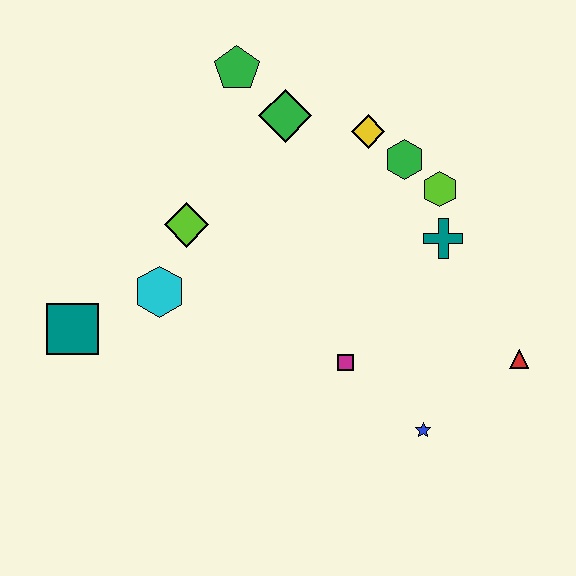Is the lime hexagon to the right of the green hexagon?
Yes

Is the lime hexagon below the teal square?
No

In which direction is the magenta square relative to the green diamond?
The magenta square is below the green diamond.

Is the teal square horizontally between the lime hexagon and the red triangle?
No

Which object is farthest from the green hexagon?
The teal square is farthest from the green hexagon.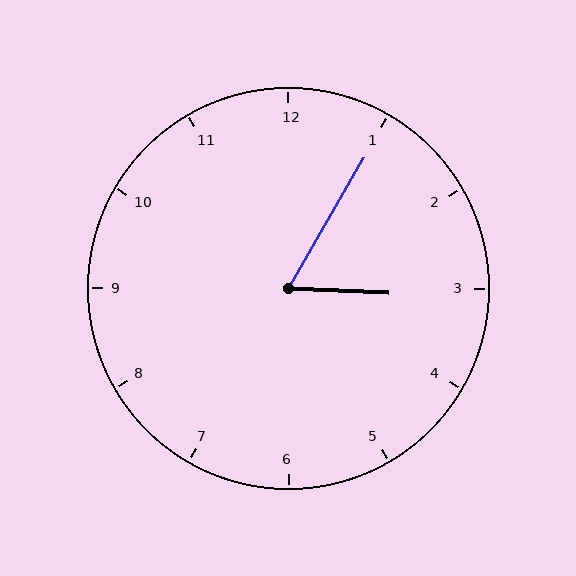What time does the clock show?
3:05.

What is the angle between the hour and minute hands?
Approximately 62 degrees.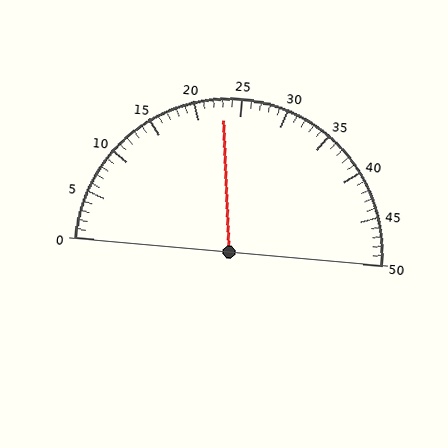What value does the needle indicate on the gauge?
The needle indicates approximately 23.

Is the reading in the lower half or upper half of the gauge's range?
The reading is in the lower half of the range (0 to 50).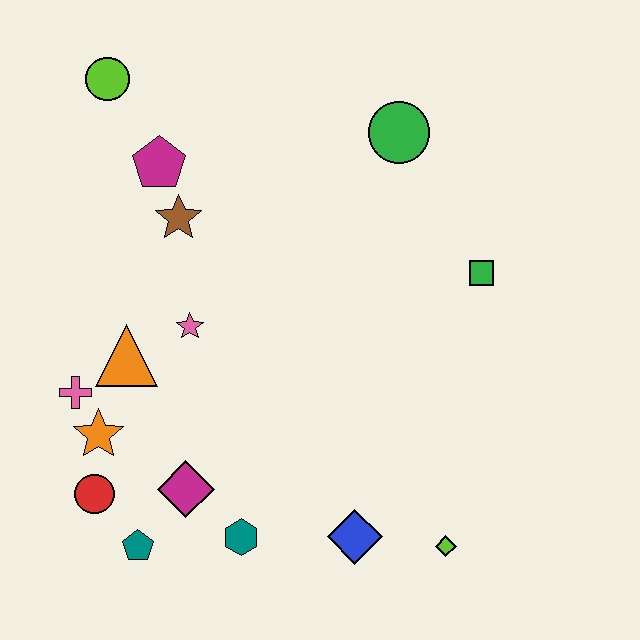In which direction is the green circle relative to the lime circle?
The green circle is to the right of the lime circle.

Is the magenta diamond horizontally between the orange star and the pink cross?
No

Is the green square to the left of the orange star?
No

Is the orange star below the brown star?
Yes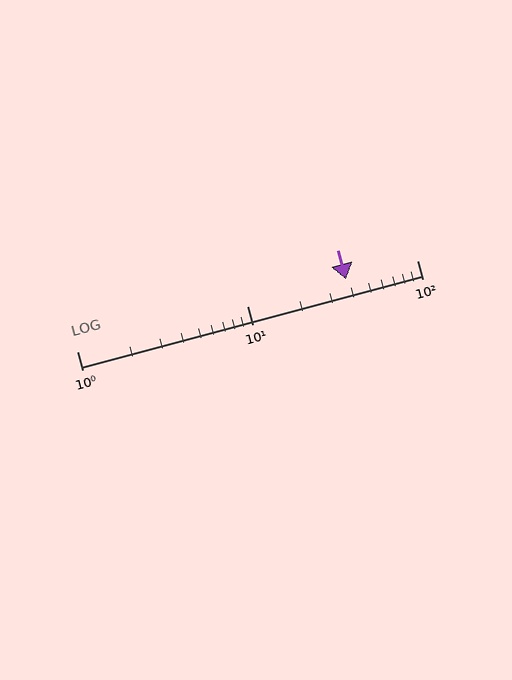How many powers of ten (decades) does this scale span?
The scale spans 2 decades, from 1 to 100.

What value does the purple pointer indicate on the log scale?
The pointer indicates approximately 38.